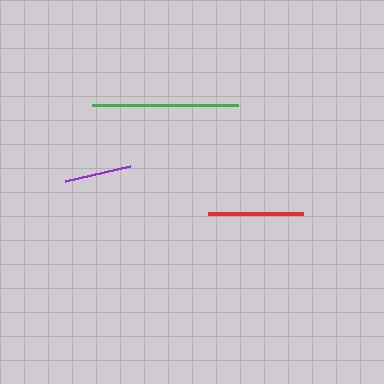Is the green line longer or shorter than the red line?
The green line is longer than the red line.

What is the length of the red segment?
The red segment is approximately 95 pixels long.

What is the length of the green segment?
The green segment is approximately 146 pixels long.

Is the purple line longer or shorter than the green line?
The green line is longer than the purple line.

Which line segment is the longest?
The green line is the longest at approximately 146 pixels.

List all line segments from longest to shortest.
From longest to shortest: green, red, purple.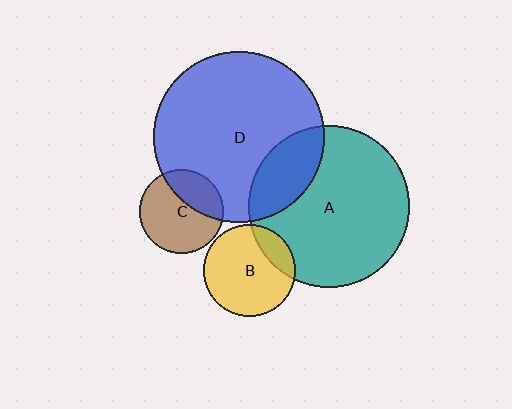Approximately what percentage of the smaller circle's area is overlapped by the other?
Approximately 20%.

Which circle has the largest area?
Circle D (blue).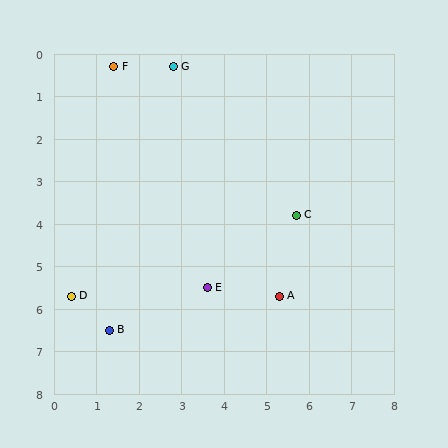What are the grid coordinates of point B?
Point B is at approximately (1.3, 6.5).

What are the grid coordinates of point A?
Point A is at approximately (5.3, 5.7).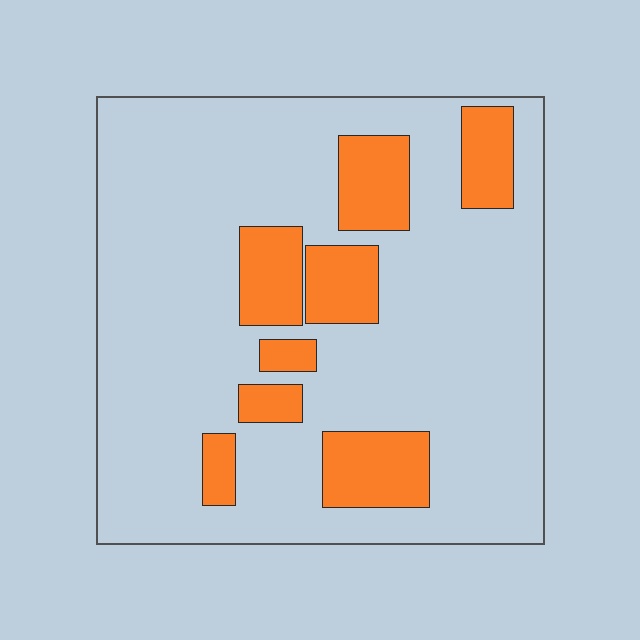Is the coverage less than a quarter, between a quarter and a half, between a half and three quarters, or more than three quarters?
Less than a quarter.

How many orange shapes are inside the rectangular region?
8.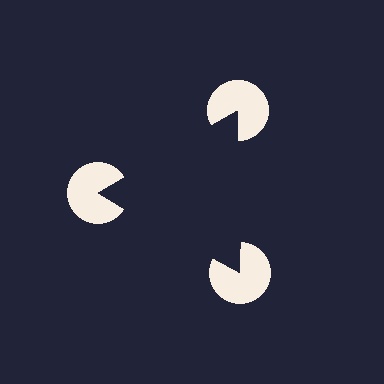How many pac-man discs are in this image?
There are 3 — one at each vertex of the illusory triangle.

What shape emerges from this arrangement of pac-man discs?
An illusory triangle — its edges are inferred from the aligned wedge cuts in the pac-man discs, not physically drawn.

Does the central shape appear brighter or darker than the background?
It typically appears slightly darker than the background, even though no actual brightness change is drawn.